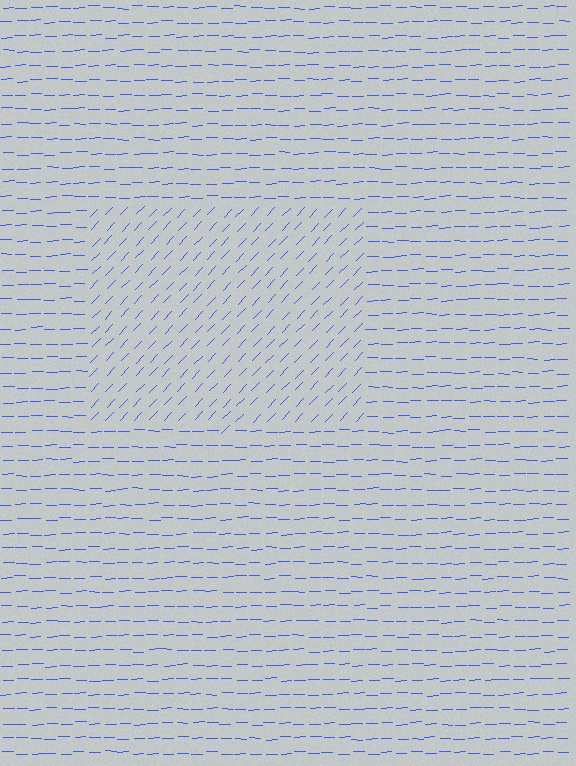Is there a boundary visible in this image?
Yes, there is a texture boundary formed by a change in line orientation.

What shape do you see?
I see a rectangle.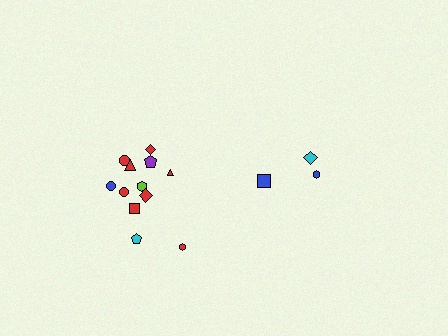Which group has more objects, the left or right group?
The left group.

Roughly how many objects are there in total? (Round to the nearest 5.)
Roughly 15 objects in total.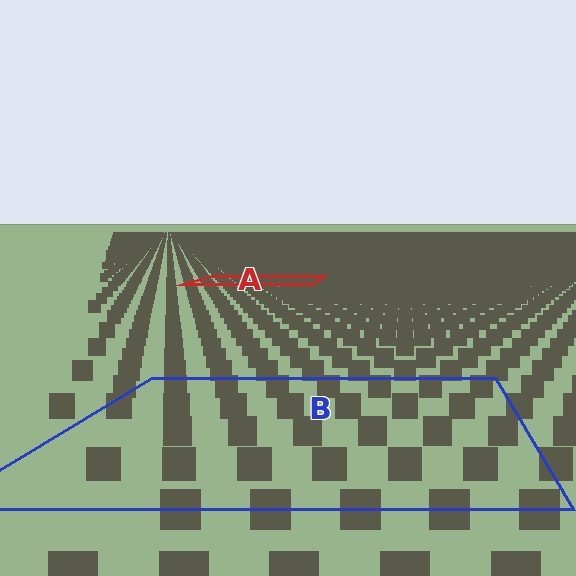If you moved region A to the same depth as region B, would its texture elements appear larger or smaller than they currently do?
They would appear larger. At a closer depth, the same texture elements are projected at a bigger on-screen size.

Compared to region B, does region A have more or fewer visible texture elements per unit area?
Region A has more texture elements per unit area — they are packed more densely because it is farther away.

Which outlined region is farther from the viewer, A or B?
Region A is farther from the viewer — the texture elements inside it appear smaller and more densely packed.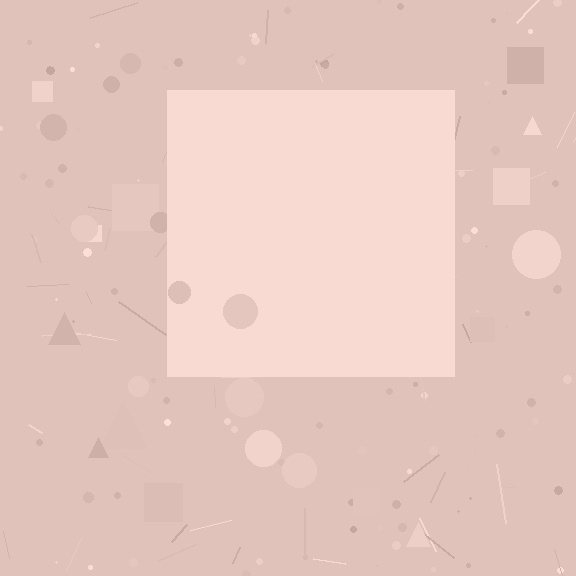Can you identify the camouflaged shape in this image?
The camouflaged shape is a square.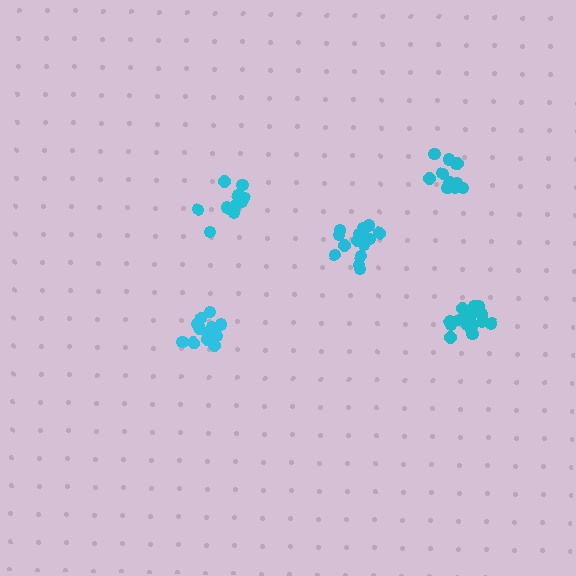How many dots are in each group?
Group 1: 12 dots, Group 2: 15 dots, Group 3: 16 dots, Group 4: 13 dots, Group 5: 16 dots (72 total).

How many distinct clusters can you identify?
There are 5 distinct clusters.